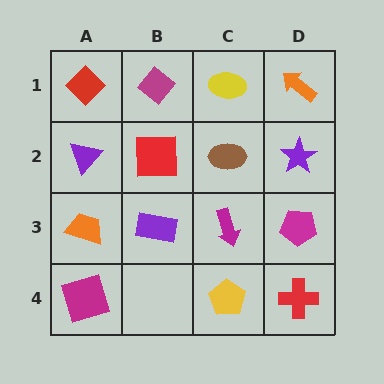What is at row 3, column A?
An orange trapezoid.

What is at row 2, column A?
A purple triangle.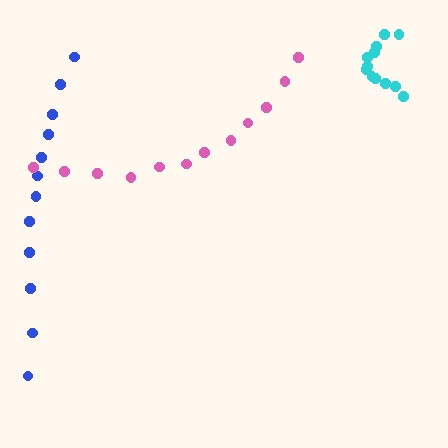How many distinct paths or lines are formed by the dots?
There are 3 distinct paths.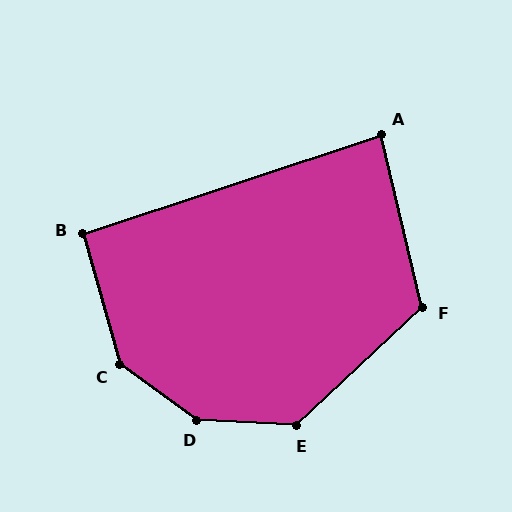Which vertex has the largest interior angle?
D, at approximately 147 degrees.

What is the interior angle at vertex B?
Approximately 93 degrees (approximately right).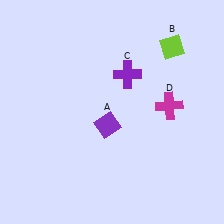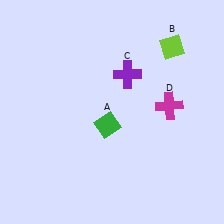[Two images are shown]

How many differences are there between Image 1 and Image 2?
There is 1 difference between the two images.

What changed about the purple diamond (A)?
In Image 1, A is purple. In Image 2, it changed to green.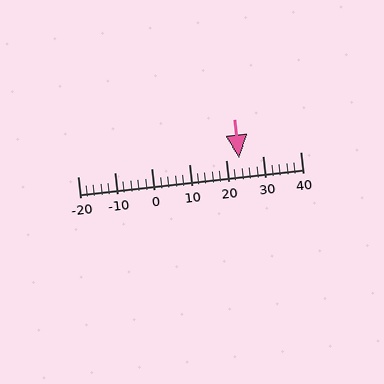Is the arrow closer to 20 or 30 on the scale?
The arrow is closer to 20.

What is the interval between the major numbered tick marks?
The major tick marks are spaced 10 units apart.